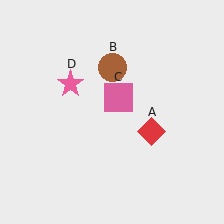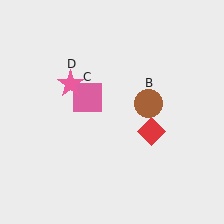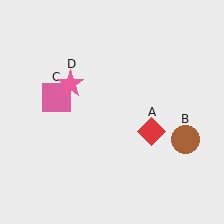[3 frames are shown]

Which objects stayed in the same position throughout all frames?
Red diamond (object A) and pink star (object D) remained stationary.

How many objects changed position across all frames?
2 objects changed position: brown circle (object B), pink square (object C).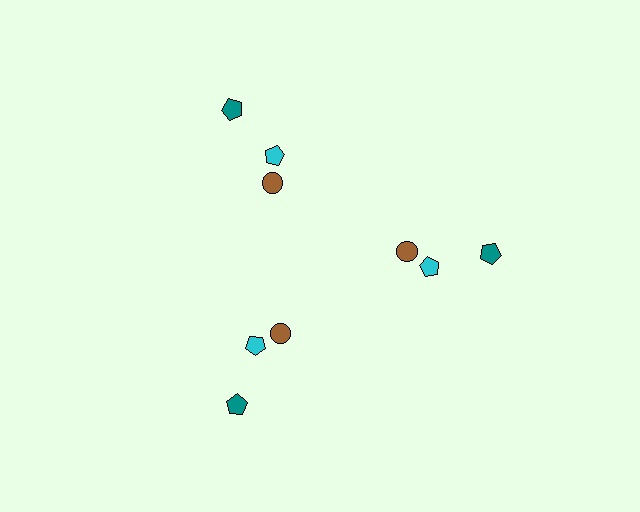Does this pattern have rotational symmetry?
Yes, this pattern has 3-fold rotational symmetry. It looks the same after rotating 120 degrees around the center.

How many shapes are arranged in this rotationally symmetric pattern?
There are 9 shapes, arranged in 3 groups of 3.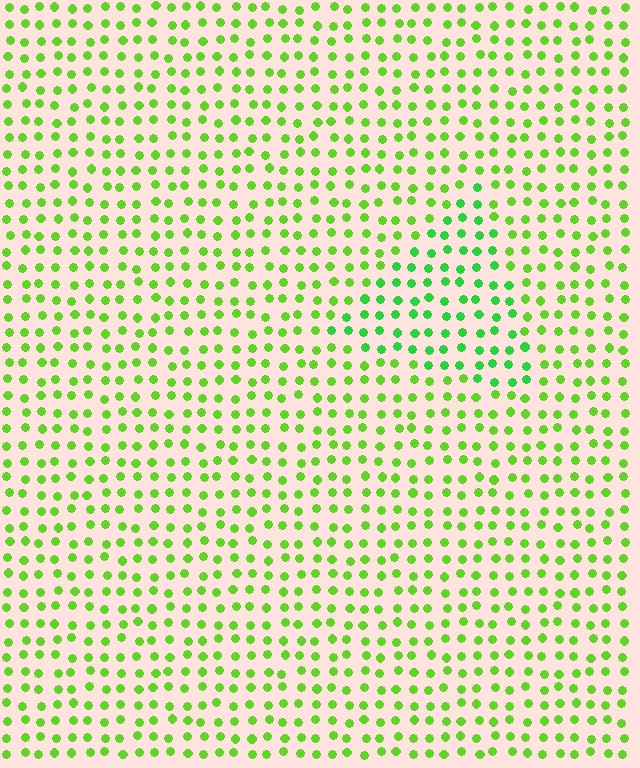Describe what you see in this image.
The image is filled with small lime elements in a uniform arrangement. A triangle-shaped region is visible where the elements are tinted to a slightly different hue, forming a subtle color boundary.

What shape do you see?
I see a triangle.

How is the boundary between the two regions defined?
The boundary is defined purely by a slight shift in hue (about 27 degrees). Spacing, size, and orientation are identical on both sides.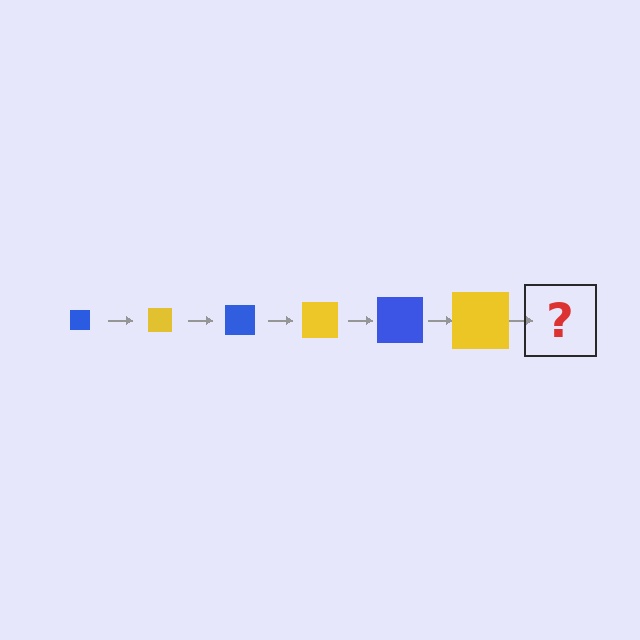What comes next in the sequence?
The next element should be a blue square, larger than the previous one.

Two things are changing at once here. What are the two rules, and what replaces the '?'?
The two rules are that the square grows larger each step and the color cycles through blue and yellow. The '?' should be a blue square, larger than the previous one.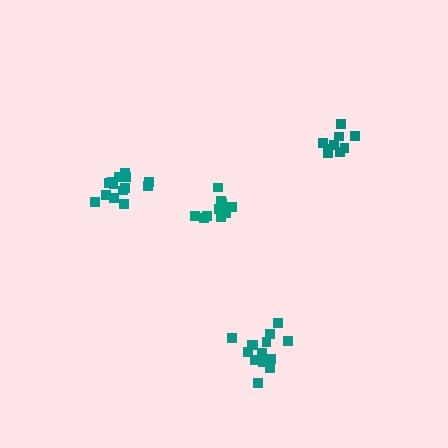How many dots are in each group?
Group 1: 10 dots, Group 2: 15 dots, Group 3: 15 dots, Group 4: 9 dots (49 total).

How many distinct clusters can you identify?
There are 4 distinct clusters.